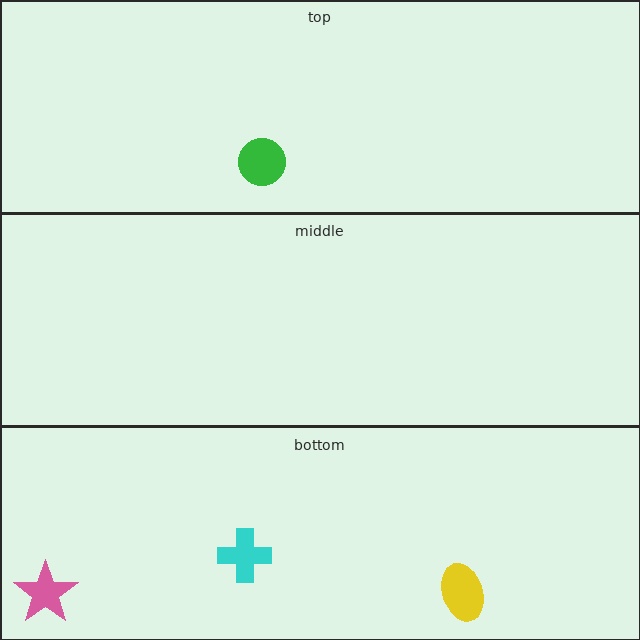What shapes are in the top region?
The green circle.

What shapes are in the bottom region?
The yellow ellipse, the pink star, the cyan cross.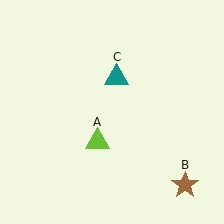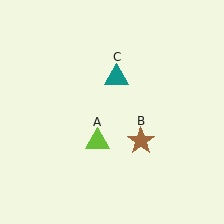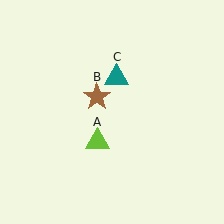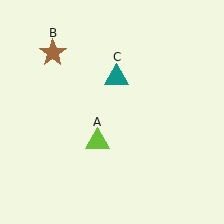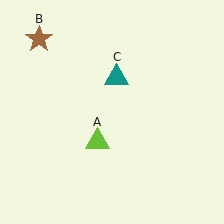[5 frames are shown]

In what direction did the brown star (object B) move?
The brown star (object B) moved up and to the left.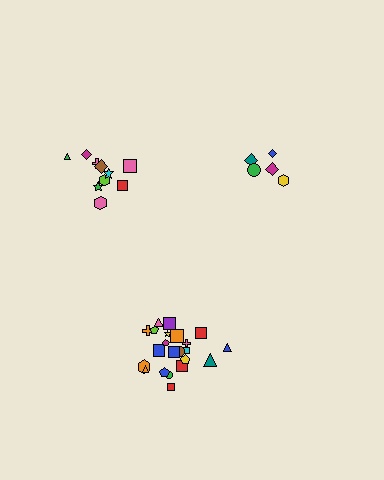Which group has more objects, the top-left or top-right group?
The top-left group.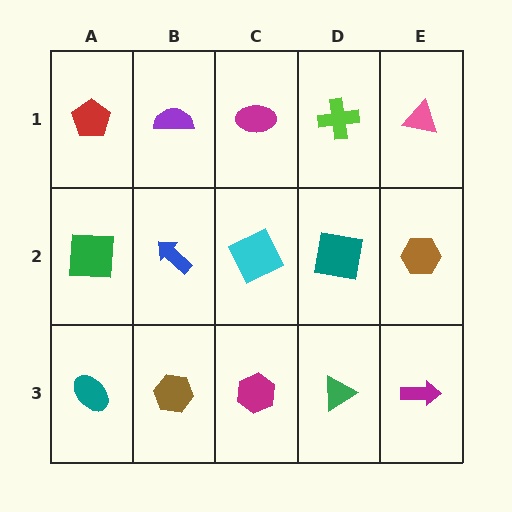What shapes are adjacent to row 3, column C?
A cyan square (row 2, column C), a brown hexagon (row 3, column B), a green triangle (row 3, column D).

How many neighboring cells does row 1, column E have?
2.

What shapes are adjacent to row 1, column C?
A cyan square (row 2, column C), a purple semicircle (row 1, column B), a lime cross (row 1, column D).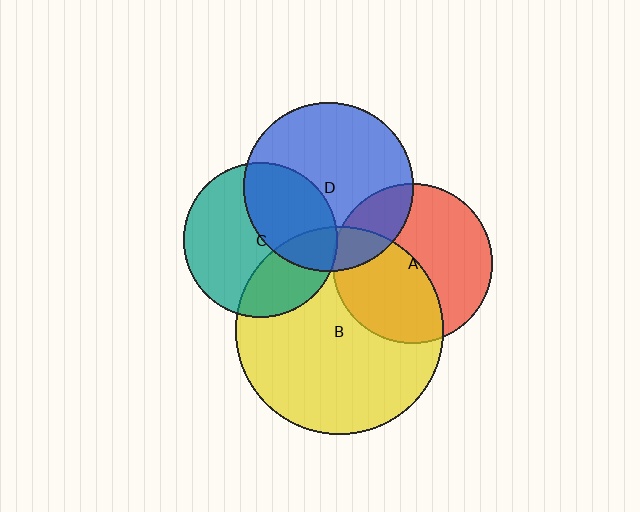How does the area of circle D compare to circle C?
Approximately 1.2 times.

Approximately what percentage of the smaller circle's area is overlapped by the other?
Approximately 40%.